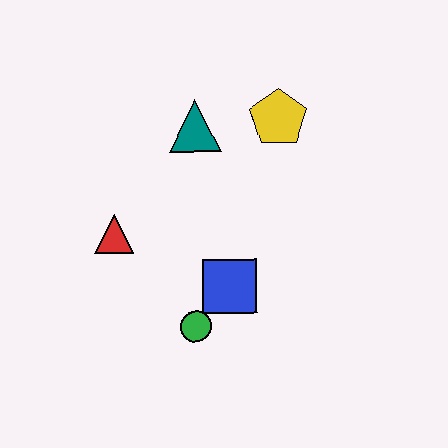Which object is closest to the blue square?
The green circle is closest to the blue square.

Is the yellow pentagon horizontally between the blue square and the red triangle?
No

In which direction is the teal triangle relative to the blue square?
The teal triangle is above the blue square.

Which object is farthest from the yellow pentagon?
The green circle is farthest from the yellow pentagon.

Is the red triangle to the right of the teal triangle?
No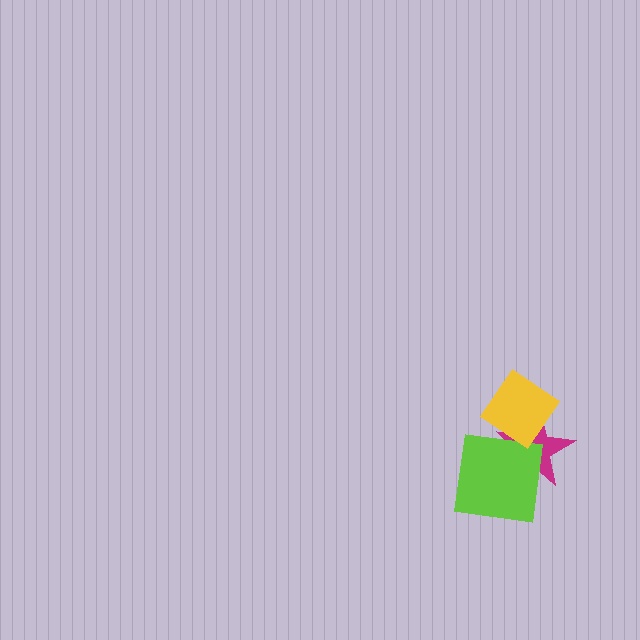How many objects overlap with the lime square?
1 object overlaps with the lime square.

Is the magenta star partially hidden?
Yes, it is partially covered by another shape.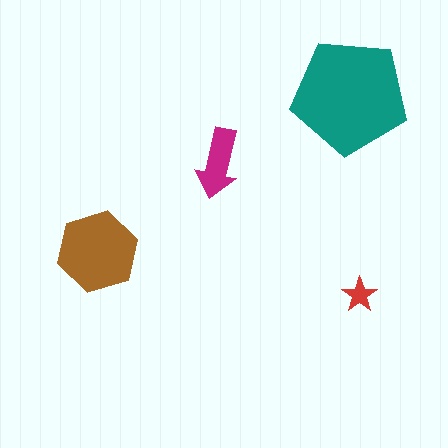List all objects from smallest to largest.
The red star, the magenta arrow, the brown hexagon, the teal pentagon.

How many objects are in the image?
There are 4 objects in the image.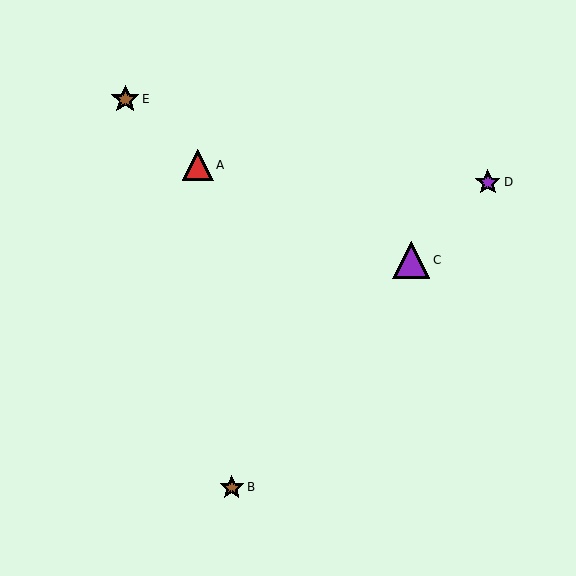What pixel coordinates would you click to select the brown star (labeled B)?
Click at (232, 487) to select the brown star B.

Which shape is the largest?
The purple triangle (labeled C) is the largest.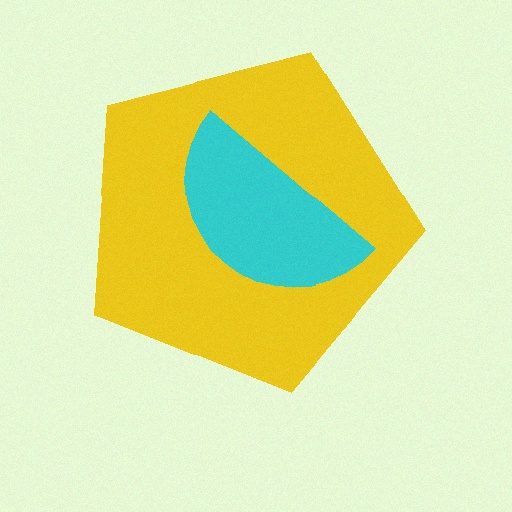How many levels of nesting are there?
2.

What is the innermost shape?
The cyan semicircle.